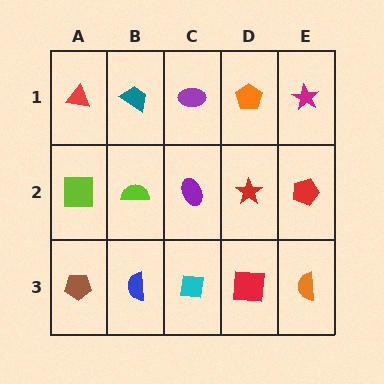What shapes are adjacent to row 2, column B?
A teal trapezoid (row 1, column B), a blue semicircle (row 3, column B), a lime square (row 2, column A), a purple ellipse (row 2, column C).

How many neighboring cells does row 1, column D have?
3.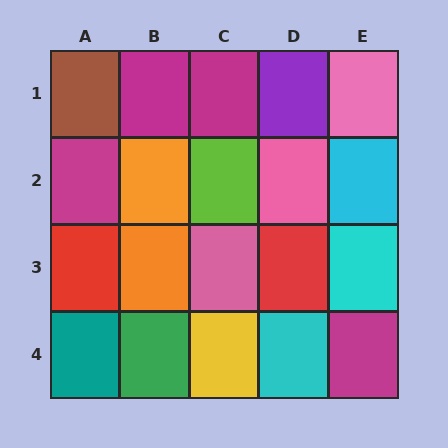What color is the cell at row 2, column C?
Lime.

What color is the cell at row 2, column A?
Magenta.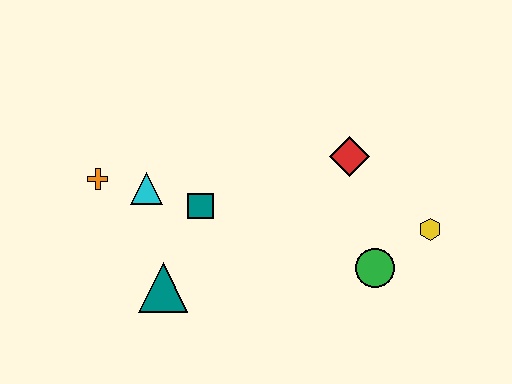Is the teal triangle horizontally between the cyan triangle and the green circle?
Yes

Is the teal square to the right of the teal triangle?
Yes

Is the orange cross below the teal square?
No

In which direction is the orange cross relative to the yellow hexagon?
The orange cross is to the left of the yellow hexagon.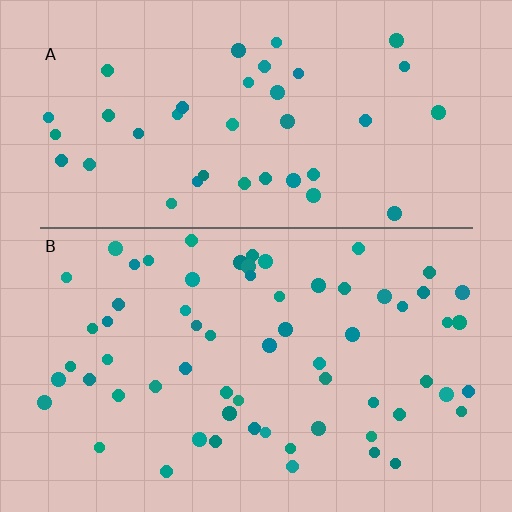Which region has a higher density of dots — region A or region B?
B (the bottom).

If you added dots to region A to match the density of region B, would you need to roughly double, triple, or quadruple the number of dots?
Approximately double.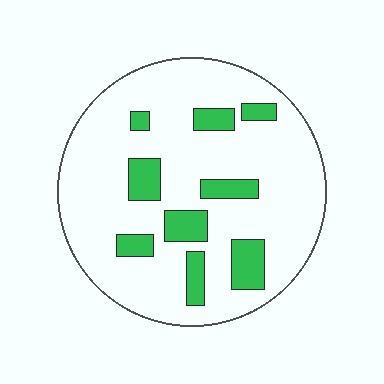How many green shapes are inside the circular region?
9.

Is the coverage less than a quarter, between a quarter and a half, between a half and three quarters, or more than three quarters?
Less than a quarter.